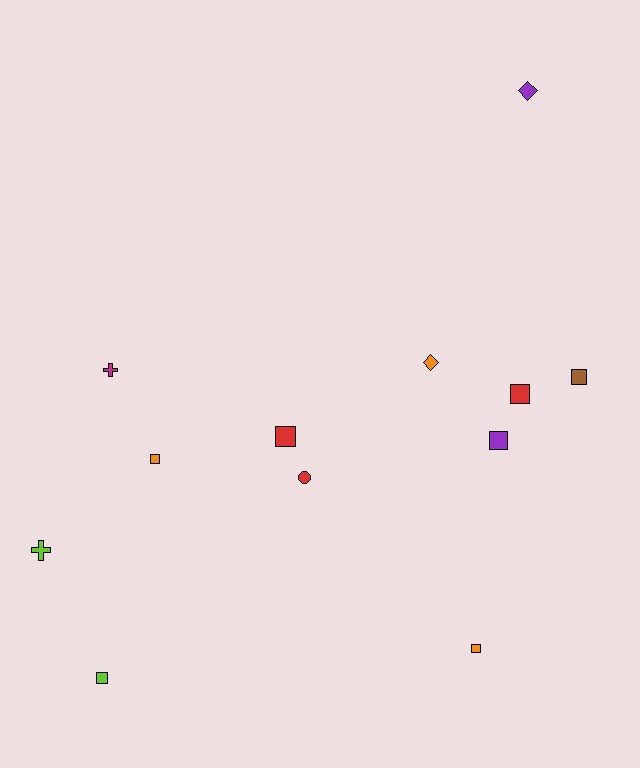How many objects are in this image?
There are 12 objects.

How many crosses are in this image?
There are 2 crosses.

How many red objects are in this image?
There are 3 red objects.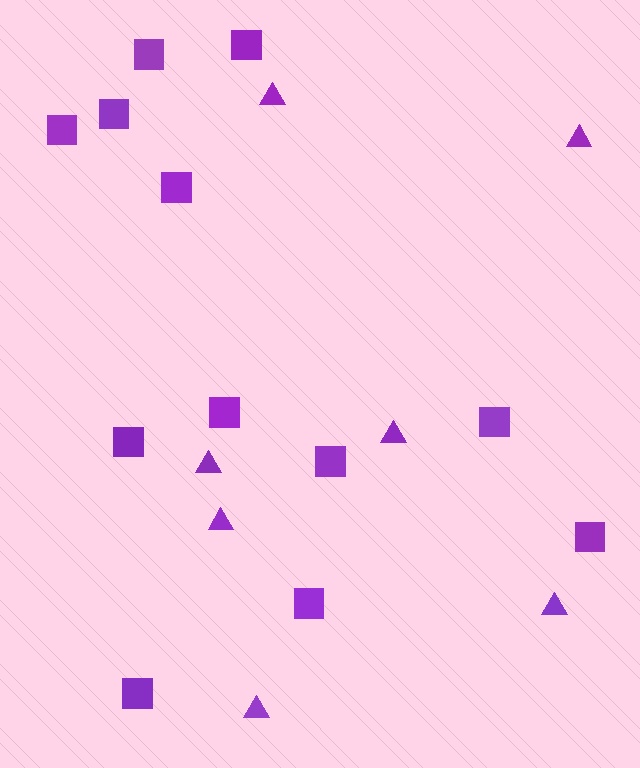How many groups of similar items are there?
There are 2 groups: one group of squares (12) and one group of triangles (7).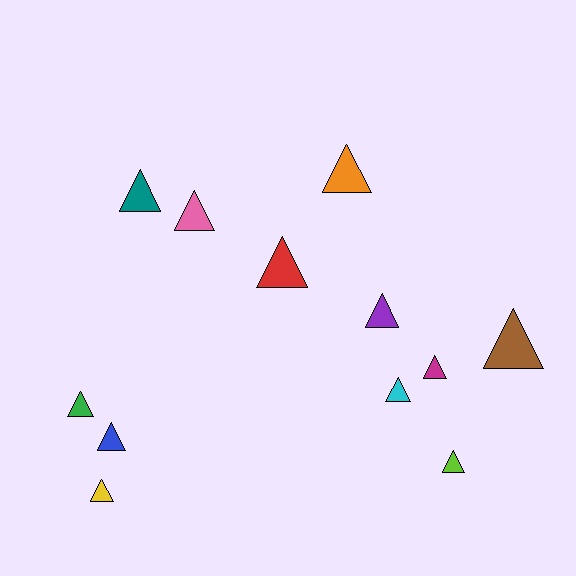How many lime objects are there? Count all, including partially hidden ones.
There is 1 lime object.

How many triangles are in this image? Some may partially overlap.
There are 12 triangles.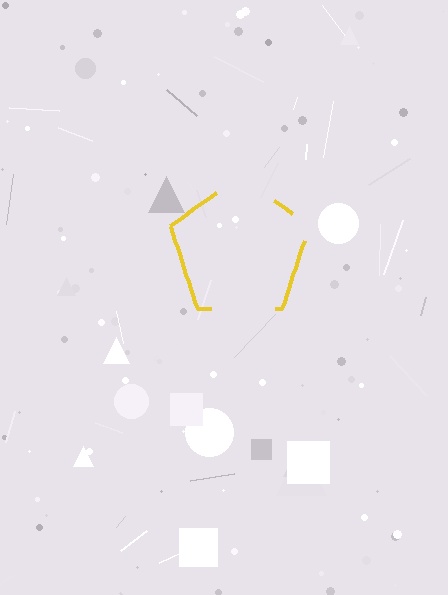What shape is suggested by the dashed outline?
The dashed outline suggests a pentagon.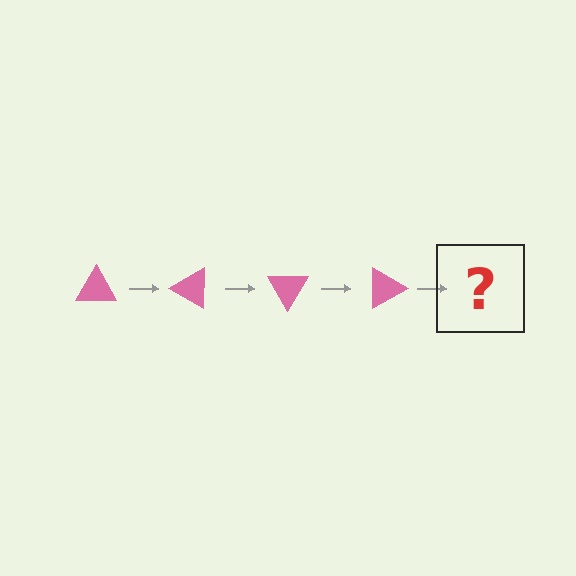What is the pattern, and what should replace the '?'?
The pattern is that the triangle rotates 30 degrees each step. The '?' should be a pink triangle rotated 120 degrees.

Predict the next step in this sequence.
The next step is a pink triangle rotated 120 degrees.